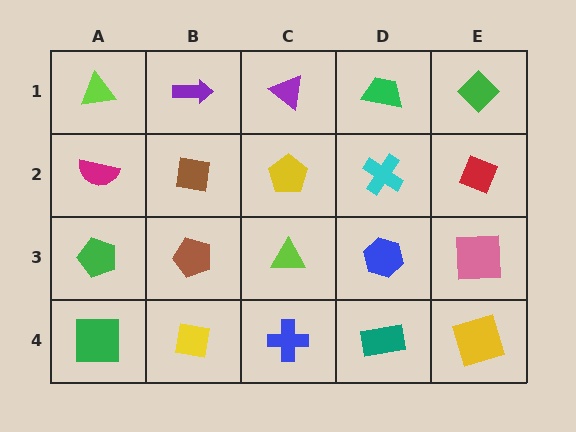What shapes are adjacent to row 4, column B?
A brown pentagon (row 3, column B), a green square (row 4, column A), a blue cross (row 4, column C).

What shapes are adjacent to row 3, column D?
A cyan cross (row 2, column D), a teal rectangle (row 4, column D), a lime triangle (row 3, column C), a pink square (row 3, column E).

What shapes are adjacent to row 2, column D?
A green trapezoid (row 1, column D), a blue hexagon (row 3, column D), a yellow pentagon (row 2, column C), a red diamond (row 2, column E).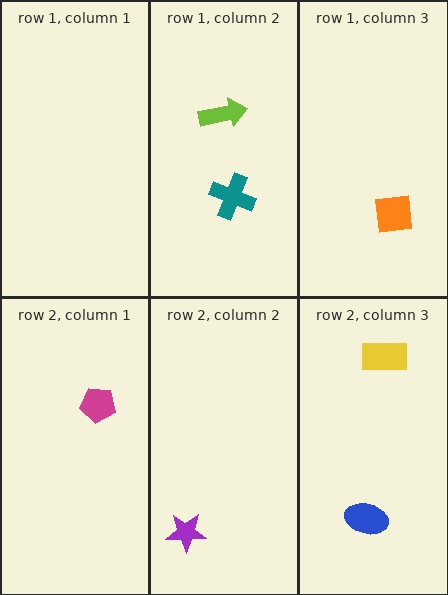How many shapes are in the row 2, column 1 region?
1.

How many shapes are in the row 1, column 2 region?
2.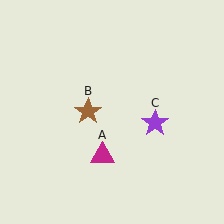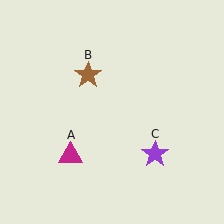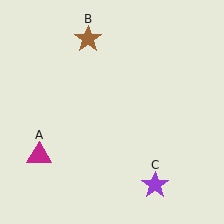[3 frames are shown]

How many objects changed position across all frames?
3 objects changed position: magenta triangle (object A), brown star (object B), purple star (object C).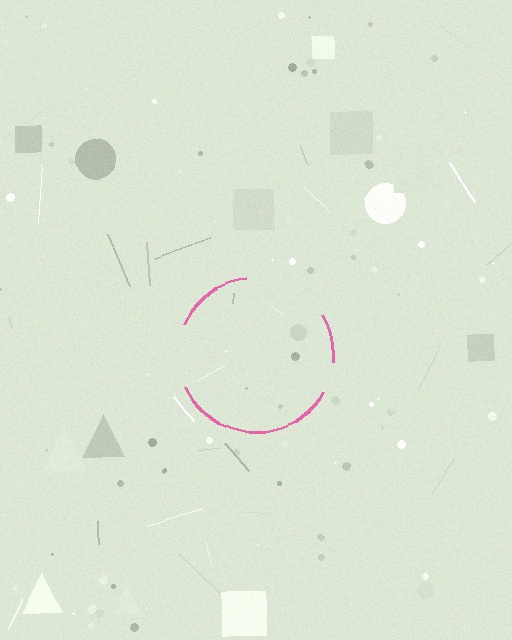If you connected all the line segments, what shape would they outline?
They would outline a circle.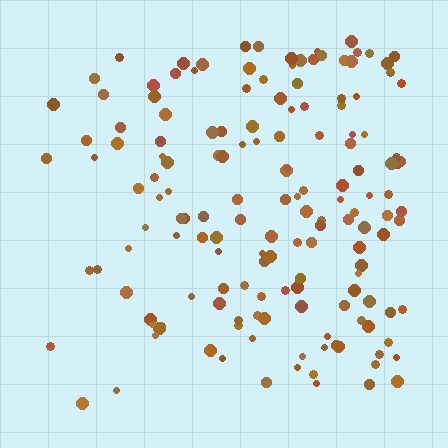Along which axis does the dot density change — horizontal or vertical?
Horizontal.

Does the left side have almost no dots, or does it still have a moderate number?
Still a moderate number, just noticeably fewer than the right.